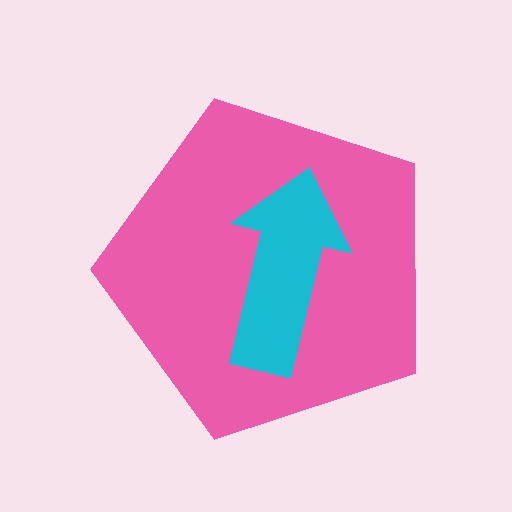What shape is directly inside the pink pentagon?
The cyan arrow.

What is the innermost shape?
The cyan arrow.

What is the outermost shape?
The pink pentagon.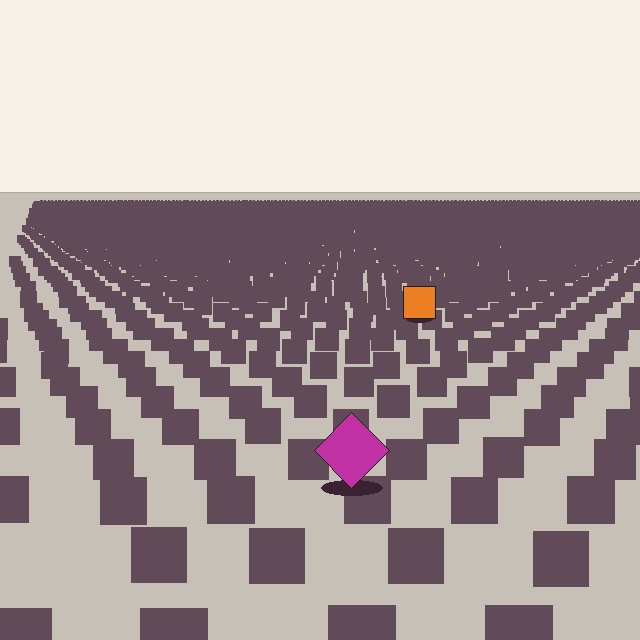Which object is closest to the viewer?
The magenta diamond is closest. The texture marks near it are larger and more spread out.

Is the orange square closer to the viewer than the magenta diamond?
No. The magenta diamond is closer — you can tell from the texture gradient: the ground texture is coarser near it.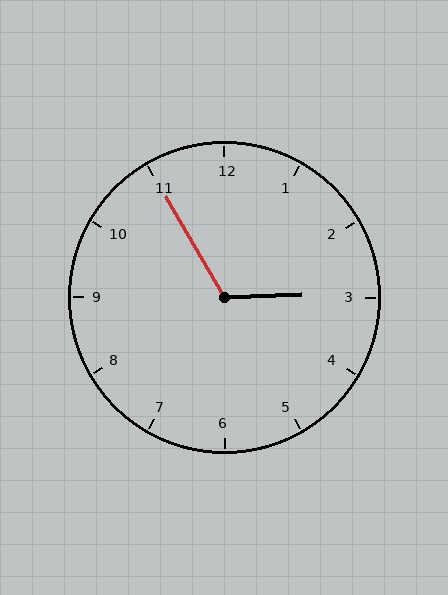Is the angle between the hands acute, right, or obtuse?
It is obtuse.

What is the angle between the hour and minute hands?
Approximately 118 degrees.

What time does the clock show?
2:55.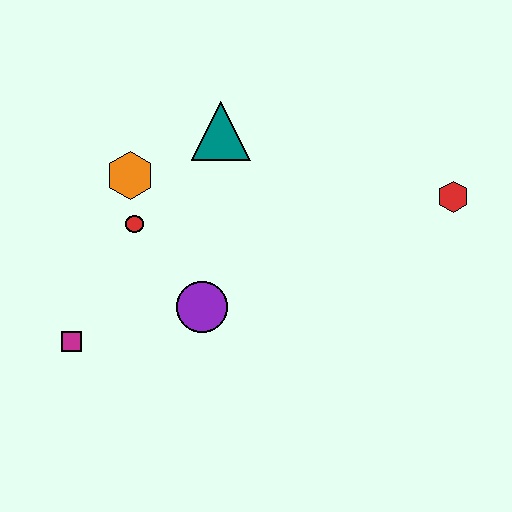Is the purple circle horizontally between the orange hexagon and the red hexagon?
Yes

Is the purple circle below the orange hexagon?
Yes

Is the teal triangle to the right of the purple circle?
Yes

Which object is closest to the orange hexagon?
The red circle is closest to the orange hexagon.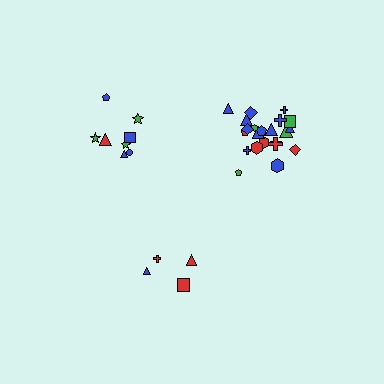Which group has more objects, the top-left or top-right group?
The top-right group.